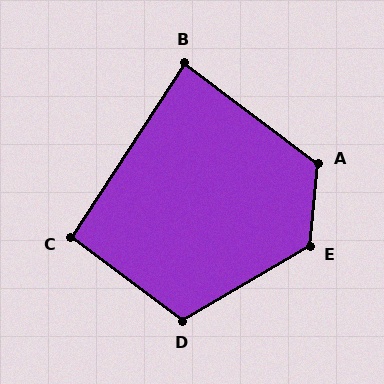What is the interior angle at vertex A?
Approximately 121 degrees (obtuse).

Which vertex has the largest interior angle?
E, at approximately 127 degrees.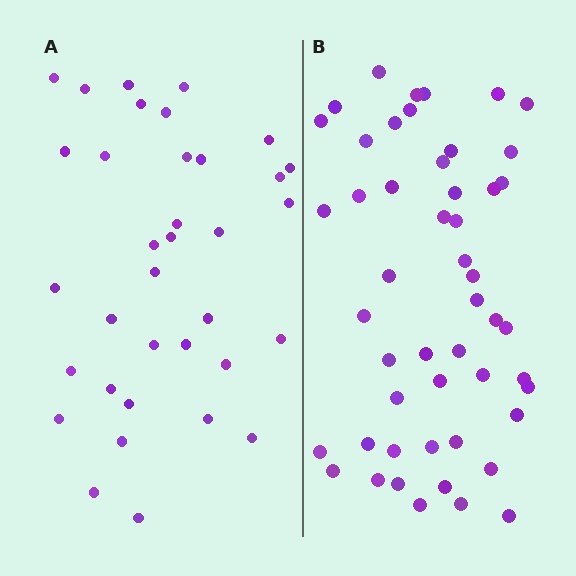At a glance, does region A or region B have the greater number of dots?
Region B (the right region) has more dots.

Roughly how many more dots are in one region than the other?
Region B has approximately 15 more dots than region A.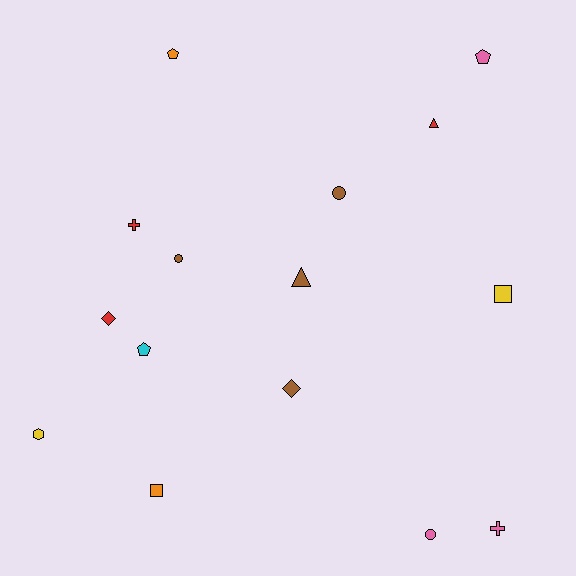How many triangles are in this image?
There are 2 triangles.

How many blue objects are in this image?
There are no blue objects.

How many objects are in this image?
There are 15 objects.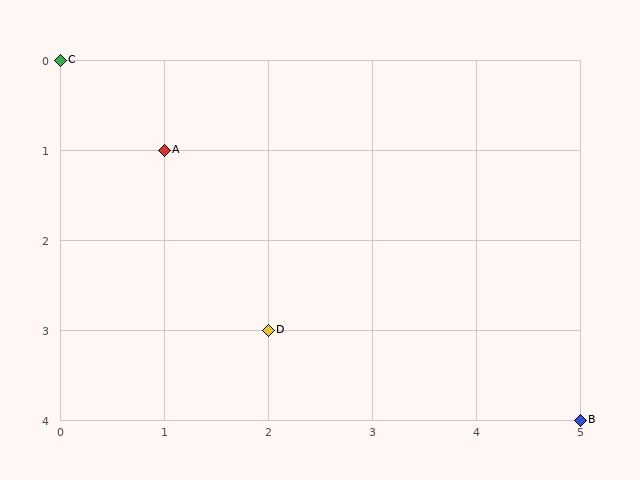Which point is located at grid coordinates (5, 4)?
Point B is at (5, 4).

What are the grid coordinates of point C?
Point C is at grid coordinates (0, 0).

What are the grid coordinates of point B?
Point B is at grid coordinates (5, 4).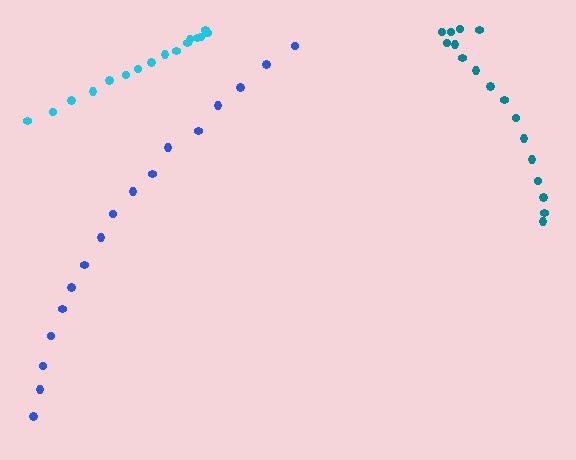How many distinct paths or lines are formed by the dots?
There are 3 distinct paths.